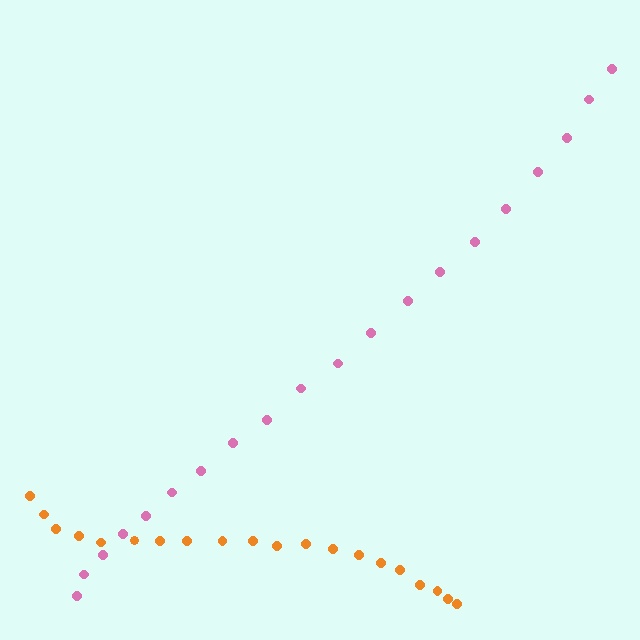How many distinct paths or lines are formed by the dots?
There are 2 distinct paths.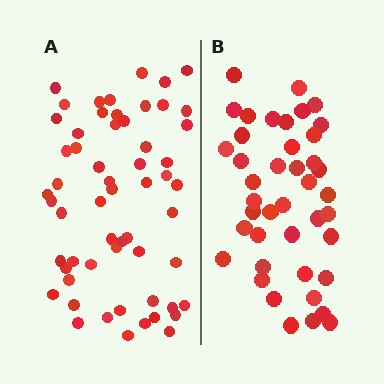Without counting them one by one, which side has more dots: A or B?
Region A (the left region) has more dots.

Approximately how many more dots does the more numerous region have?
Region A has approximately 15 more dots than region B.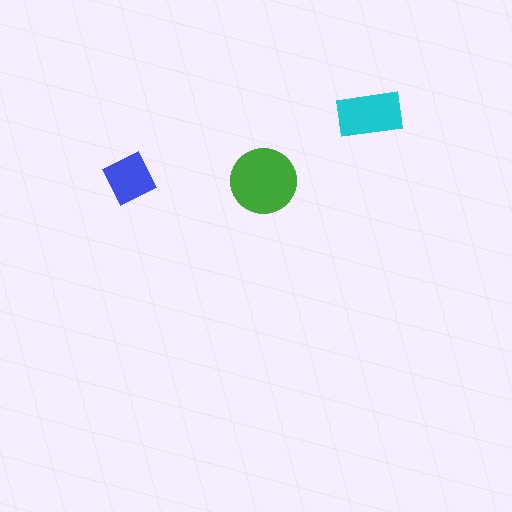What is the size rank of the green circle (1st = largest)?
1st.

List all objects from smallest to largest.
The blue diamond, the cyan rectangle, the green circle.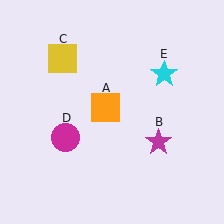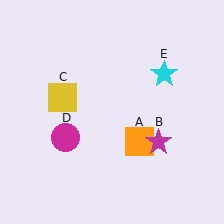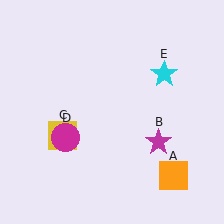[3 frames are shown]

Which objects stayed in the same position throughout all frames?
Magenta star (object B) and magenta circle (object D) and cyan star (object E) remained stationary.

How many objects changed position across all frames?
2 objects changed position: orange square (object A), yellow square (object C).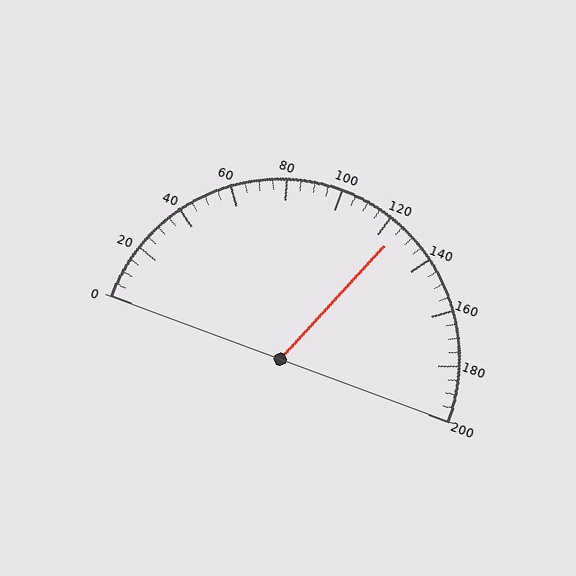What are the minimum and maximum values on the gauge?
The gauge ranges from 0 to 200.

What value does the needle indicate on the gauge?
The needle indicates approximately 125.